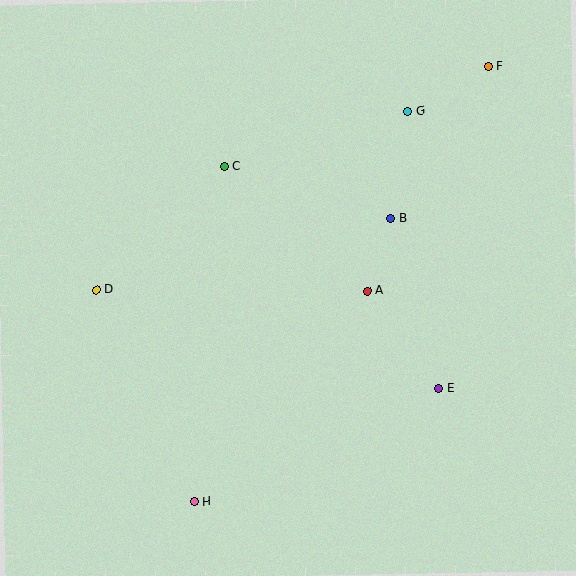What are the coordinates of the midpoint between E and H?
The midpoint between E and H is at (316, 445).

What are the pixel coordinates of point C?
Point C is at (224, 166).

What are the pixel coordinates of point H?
Point H is at (194, 502).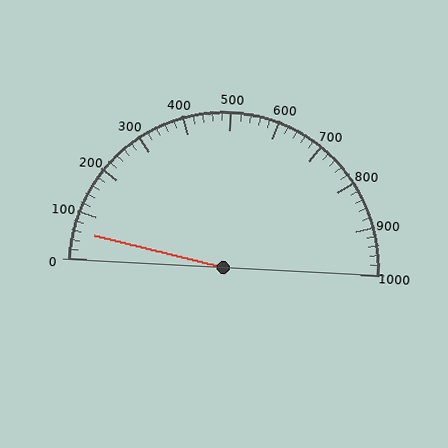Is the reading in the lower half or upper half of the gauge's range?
The reading is in the lower half of the range (0 to 1000).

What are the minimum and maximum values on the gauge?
The gauge ranges from 0 to 1000.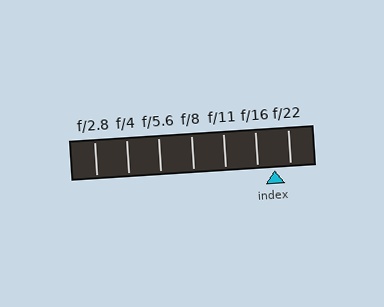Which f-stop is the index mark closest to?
The index mark is closest to f/22.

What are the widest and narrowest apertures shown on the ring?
The widest aperture shown is f/2.8 and the narrowest is f/22.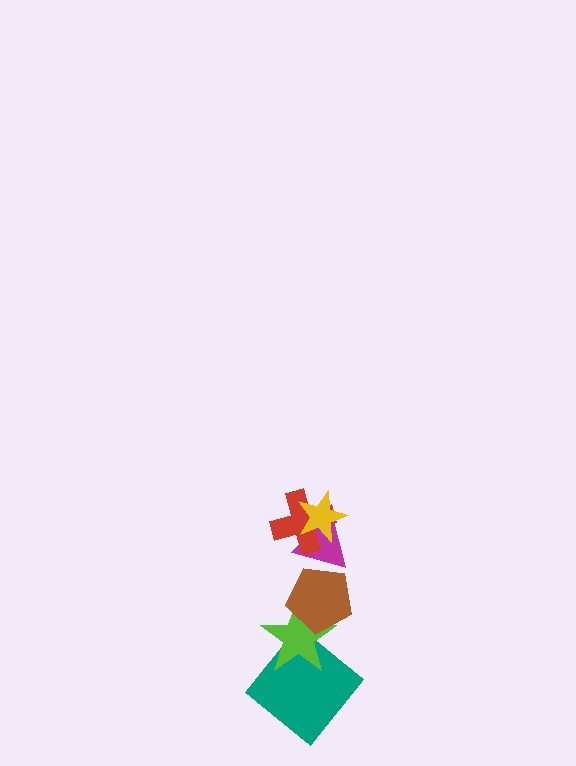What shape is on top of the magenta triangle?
The red cross is on top of the magenta triangle.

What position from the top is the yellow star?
The yellow star is 1st from the top.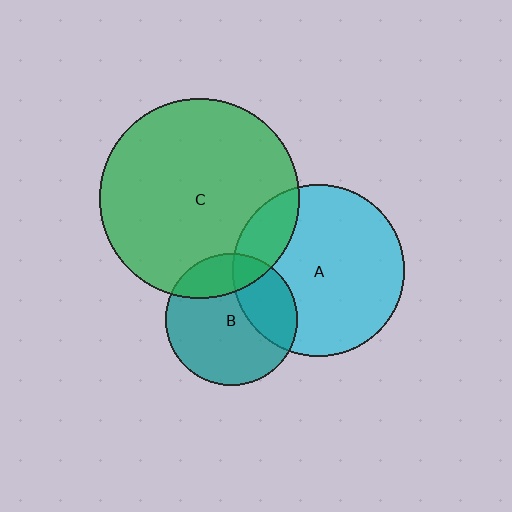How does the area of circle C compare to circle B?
Approximately 2.3 times.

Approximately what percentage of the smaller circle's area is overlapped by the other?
Approximately 20%.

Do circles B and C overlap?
Yes.